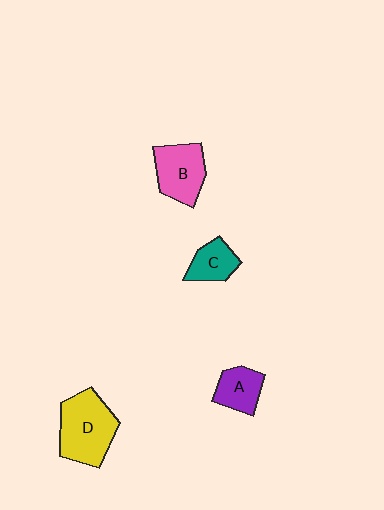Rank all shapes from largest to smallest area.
From largest to smallest: D (yellow), B (pink), A (purple), C (teal).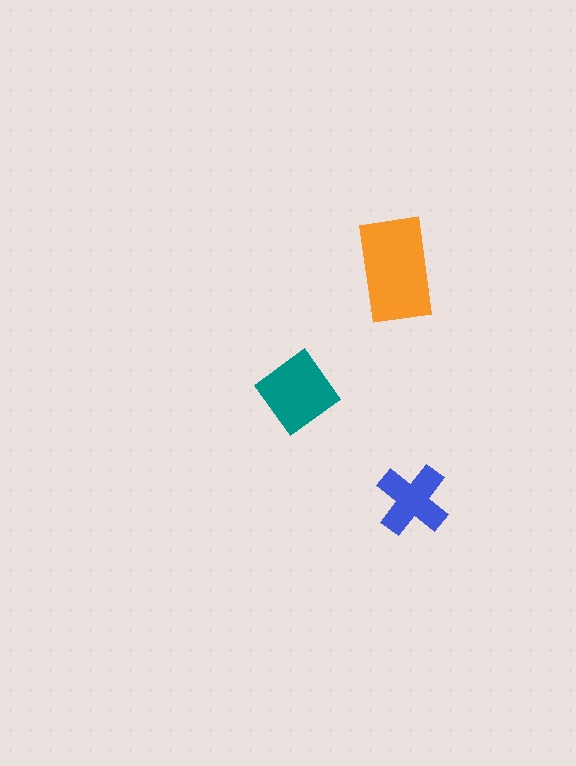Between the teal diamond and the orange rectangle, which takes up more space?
The orange rectangle.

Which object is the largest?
The orange rectangle.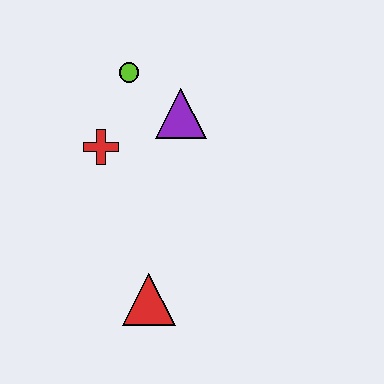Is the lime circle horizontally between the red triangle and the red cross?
Yes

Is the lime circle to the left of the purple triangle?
Yes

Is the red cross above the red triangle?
Yes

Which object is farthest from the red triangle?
The lime circle is farthest from the red triangle.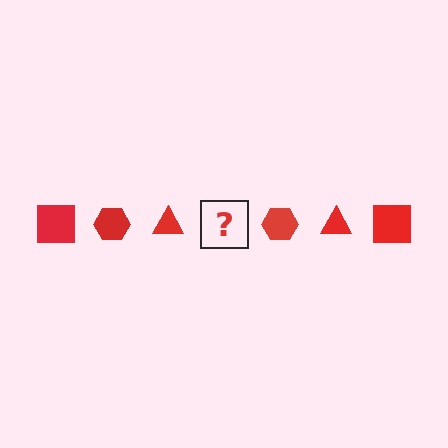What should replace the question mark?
The question mark should be replaced with a red square.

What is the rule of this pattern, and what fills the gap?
The rule is that the pattern cycles through square, hexagon, triangle shapes in red. The gap should be filled with a red square.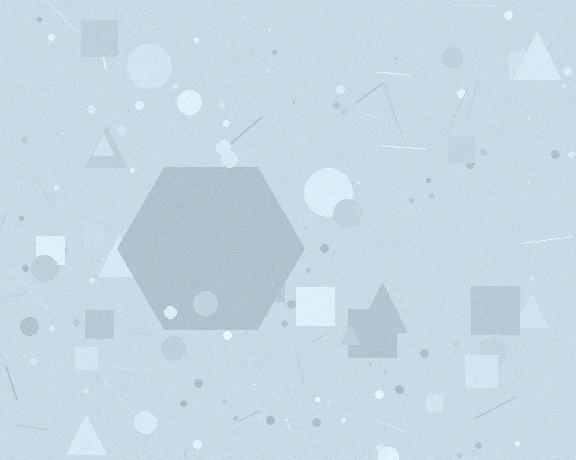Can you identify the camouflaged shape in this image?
The camouflaged shape is a hexagon.